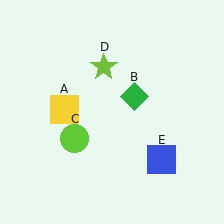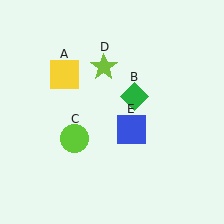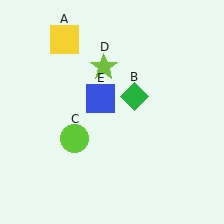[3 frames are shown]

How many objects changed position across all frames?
2 objects changed position: yellow square (object A), blue square (object E).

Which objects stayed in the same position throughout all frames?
Green diamond (object B) and lime circle (object C) and lime star (object D) remained stationary.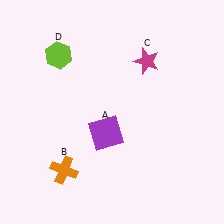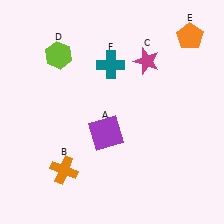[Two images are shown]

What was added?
An orange pentagon (E), a teal cross (F) were added in Image 2.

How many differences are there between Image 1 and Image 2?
There are 2 differences between the two images.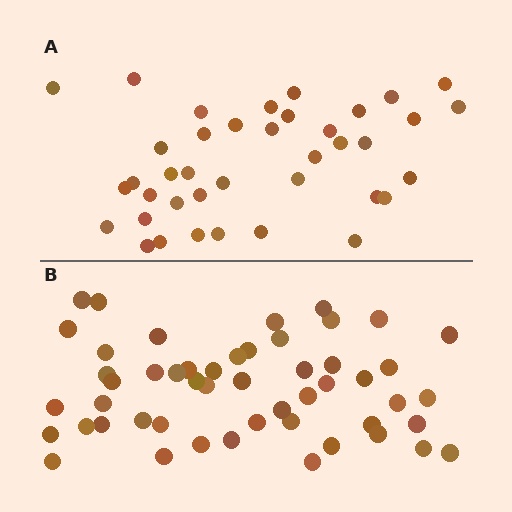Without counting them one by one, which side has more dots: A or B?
Region B (the bottom region) has more dots.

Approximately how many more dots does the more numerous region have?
Region B has roughly 12 or so more dots than region A.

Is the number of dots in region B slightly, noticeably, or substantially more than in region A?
Region B has noticeably more, but not dramatically so. The ratio is roughly 1.3 to 1.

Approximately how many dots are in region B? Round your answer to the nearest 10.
About 50 dots. (The exact count is 51, which rounds to 50.)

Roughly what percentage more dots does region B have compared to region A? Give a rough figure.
About 30% more.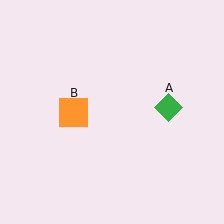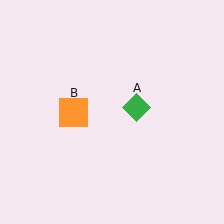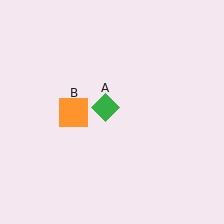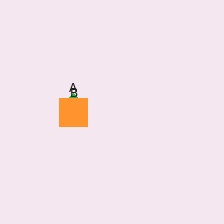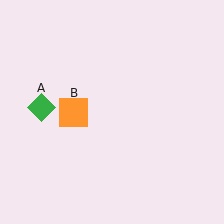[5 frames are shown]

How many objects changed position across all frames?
1 object changed position: green diamond (object A).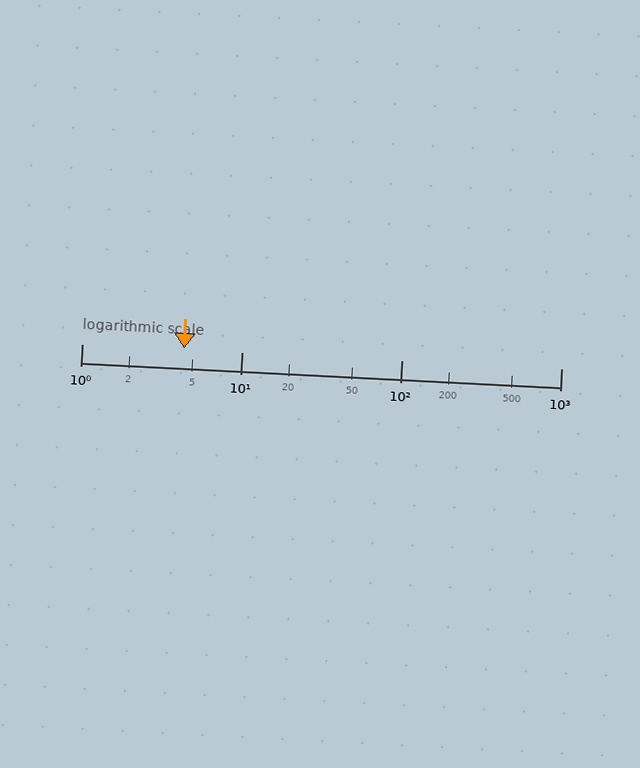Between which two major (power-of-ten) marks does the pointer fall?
The pointer is between 1 and 10.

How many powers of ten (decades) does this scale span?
The scale spans 3 decades, from 1 to 1000.